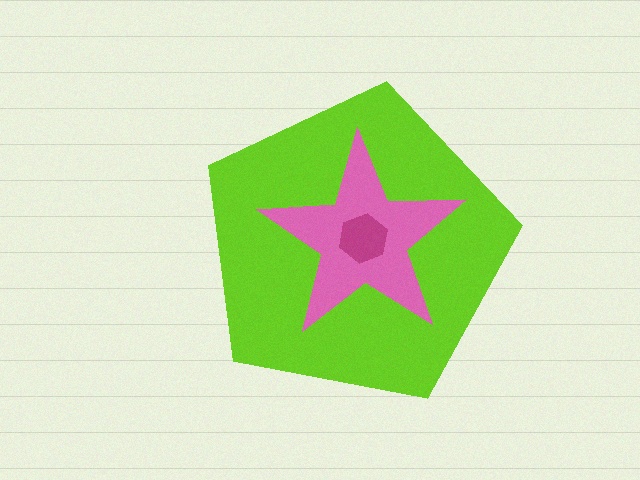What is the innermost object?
The magenta hexagon.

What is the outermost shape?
The lime pentagon.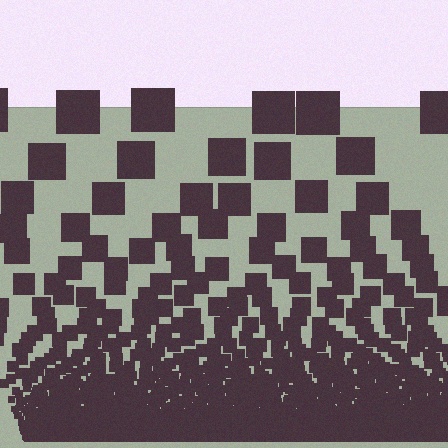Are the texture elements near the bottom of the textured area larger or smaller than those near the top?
Smaller. The gradient is inverted — elements near the bottom are smaller and denser.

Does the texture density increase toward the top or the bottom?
Density increases toward the bottom.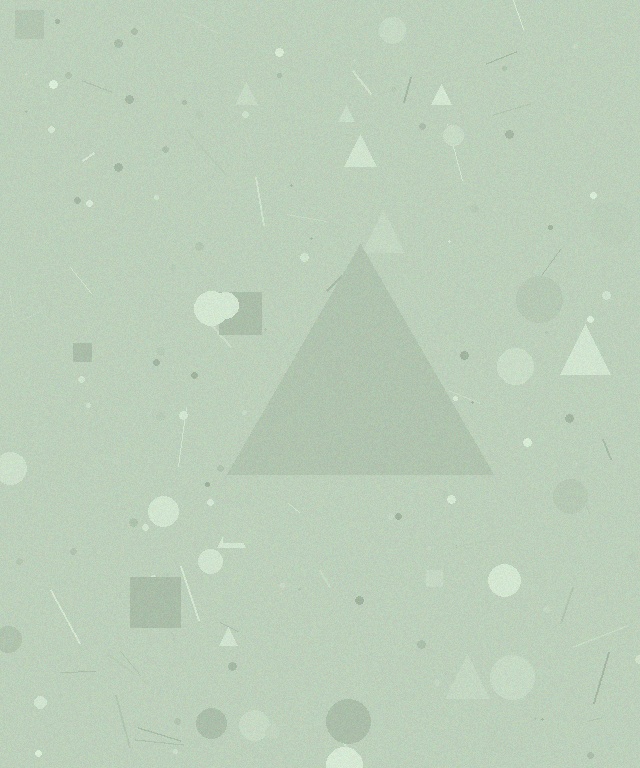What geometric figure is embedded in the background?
A triangle is embedded in the background.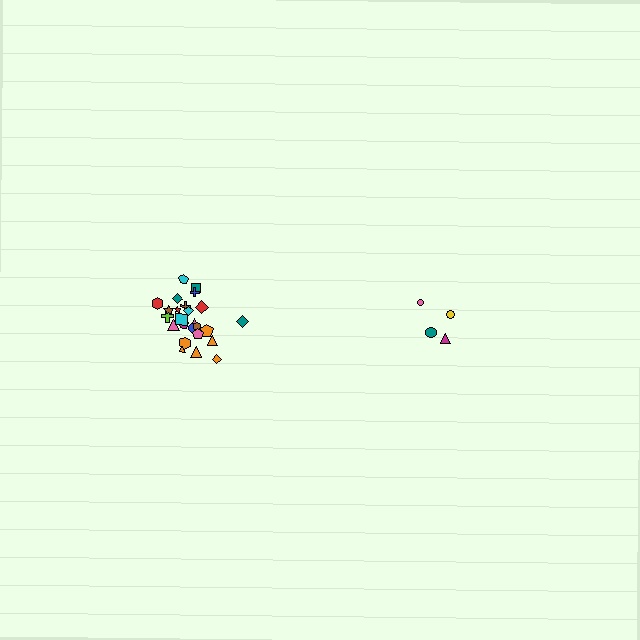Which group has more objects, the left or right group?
The left group.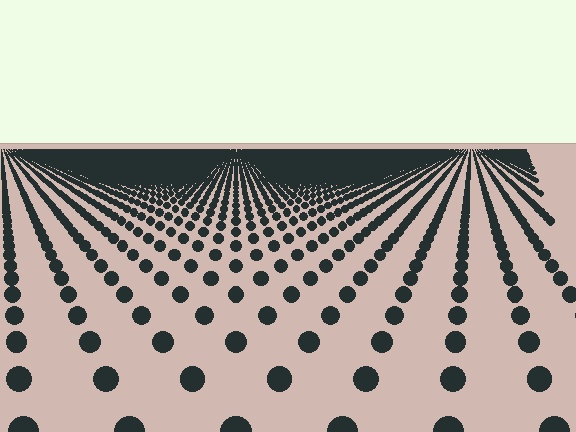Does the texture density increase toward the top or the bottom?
Density increases toward the top.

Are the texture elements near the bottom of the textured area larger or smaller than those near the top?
Larger. Near the bottom, elements are closer to the viewer and appear at a bigger on-screen size.